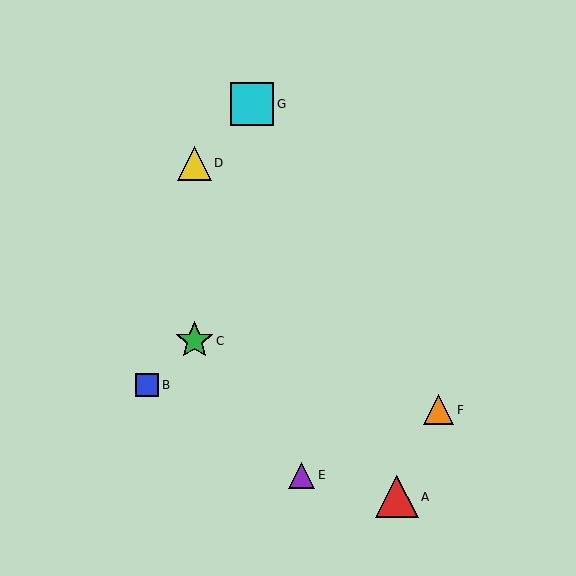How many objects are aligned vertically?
2 objects (C, D) are aligned vertically.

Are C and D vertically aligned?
Yes, both are at x≈194.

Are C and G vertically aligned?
No, C is at x≈194 and G is at x≈252.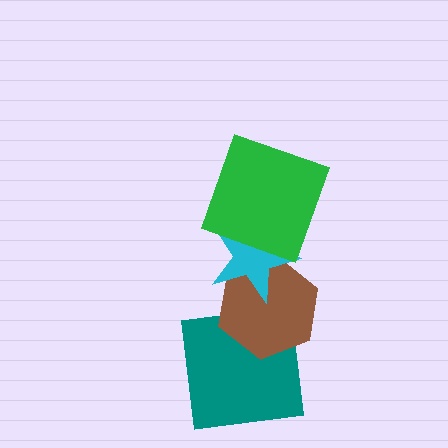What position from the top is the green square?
The green square is 1st from the top.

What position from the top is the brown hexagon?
The brown hexagon is 3rd from the top.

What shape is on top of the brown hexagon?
The cyan star is on top of the brown hexagon.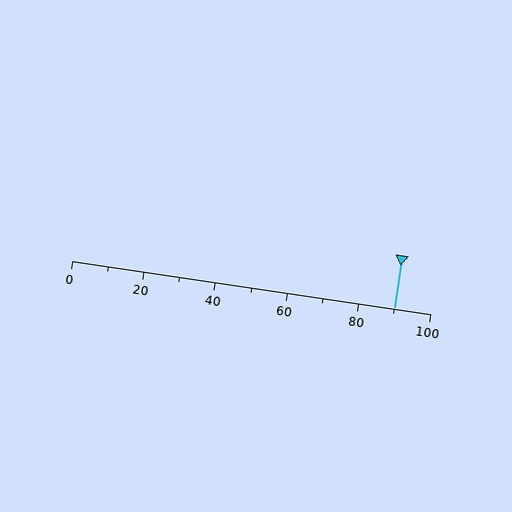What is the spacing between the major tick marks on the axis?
The major ticks are spaced 20 apart.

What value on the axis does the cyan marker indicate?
The marker indicates approximately 90.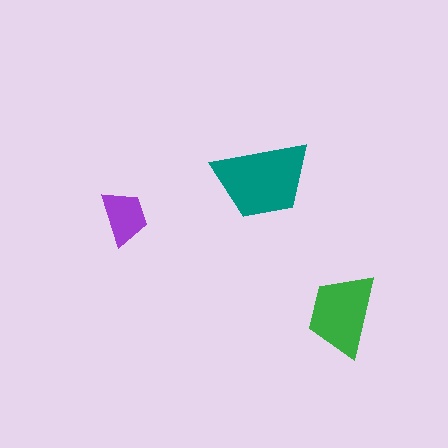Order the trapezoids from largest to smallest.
the teal one, the green one, the purple one.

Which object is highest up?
The teal trapezoid is topmost.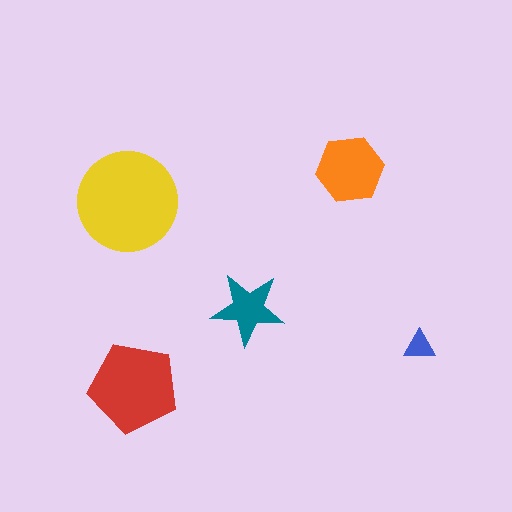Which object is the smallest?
The blue triangle.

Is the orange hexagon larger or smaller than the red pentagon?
Smaller.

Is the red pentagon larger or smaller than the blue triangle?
Larger.